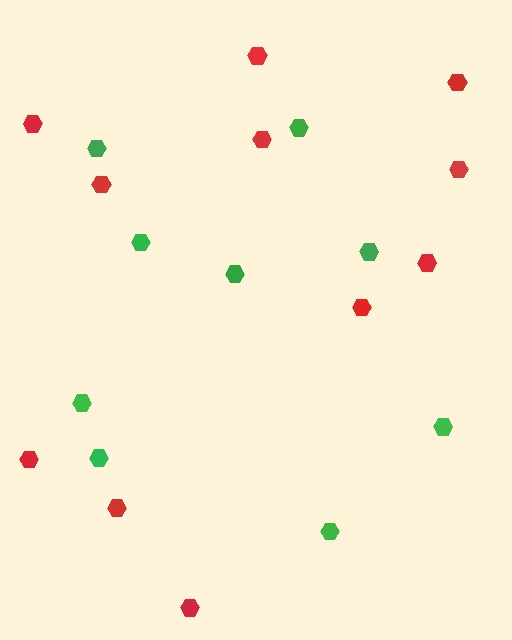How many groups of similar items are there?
There are 2 groups: one group of red hexagons (11) and one group of green hexagons (9).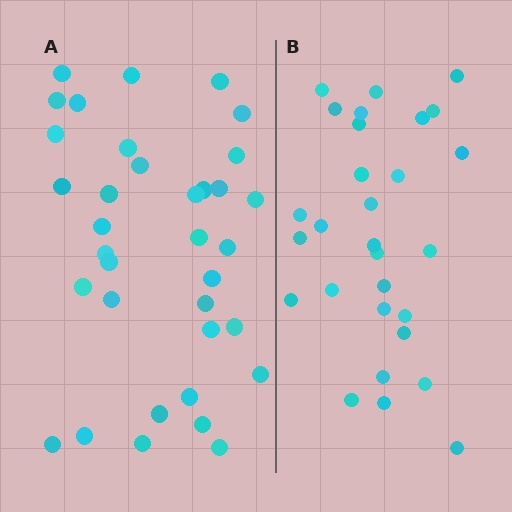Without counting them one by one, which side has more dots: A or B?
Region A (the left region) has more dots.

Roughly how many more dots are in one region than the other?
Region A has about 6 more dots than region B.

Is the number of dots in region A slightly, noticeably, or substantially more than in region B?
Region A has only slightly more — the two regions are fairly close. The ratio is roughly 1.2 to 1.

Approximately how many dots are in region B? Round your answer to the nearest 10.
About 30 dots. (The exact count is 29, which rounds to 30.)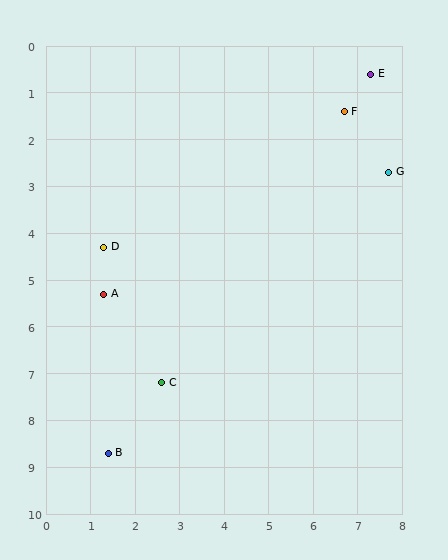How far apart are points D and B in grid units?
Points D and B are about 4.4 grid units apart.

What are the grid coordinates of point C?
Point C is at approximately (2.6, 7.2).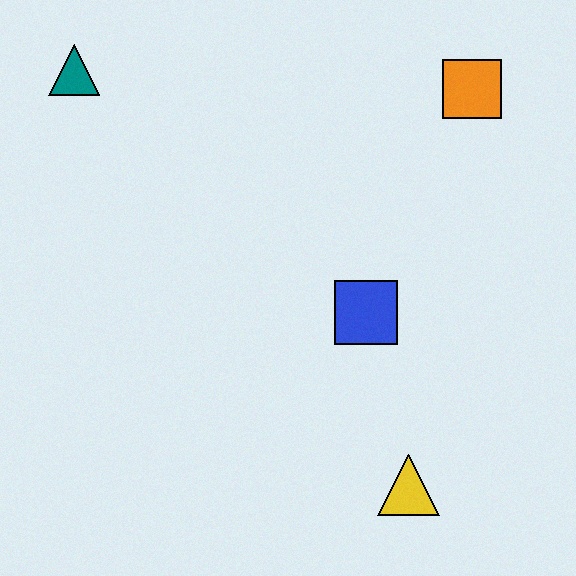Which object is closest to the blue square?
The yellow triangle is closest to the blue square.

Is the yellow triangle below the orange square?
Yes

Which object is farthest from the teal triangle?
The yellow triangle is farthest from the teal triangle.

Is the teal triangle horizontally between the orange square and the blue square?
No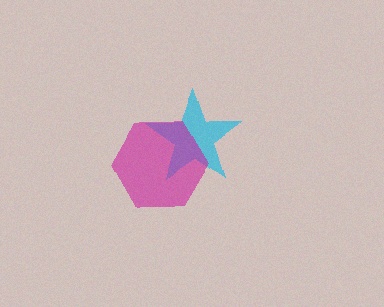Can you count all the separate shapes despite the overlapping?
Yes, there are 2 separate shapes.